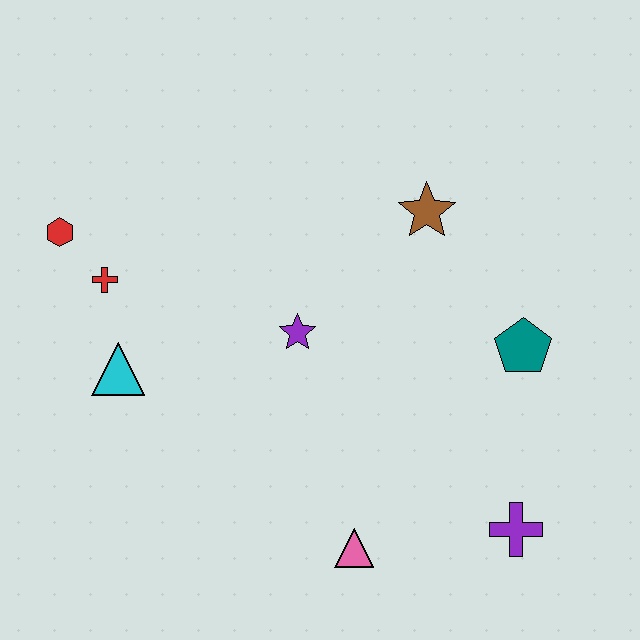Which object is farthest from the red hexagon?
The purple cross is farthest from the red hexagon.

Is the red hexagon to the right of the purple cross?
No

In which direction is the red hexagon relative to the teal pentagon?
The red hexagon is to the left of the teal pentagon.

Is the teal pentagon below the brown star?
Yes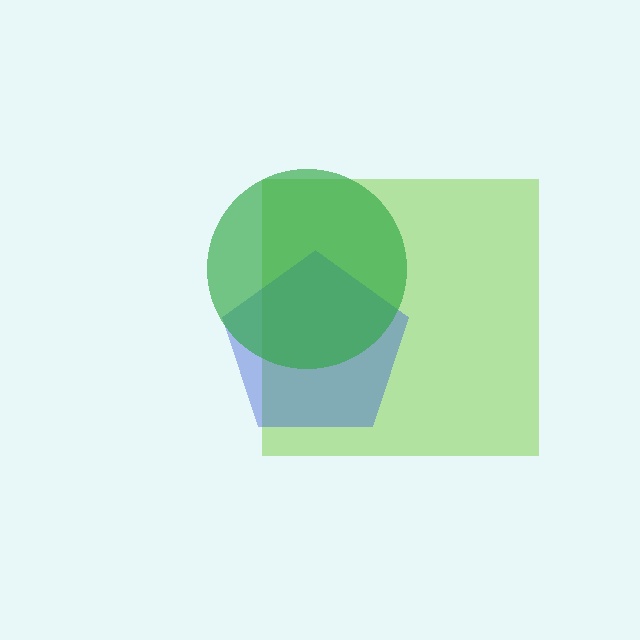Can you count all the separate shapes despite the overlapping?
Yes, there are 3 separate shapes.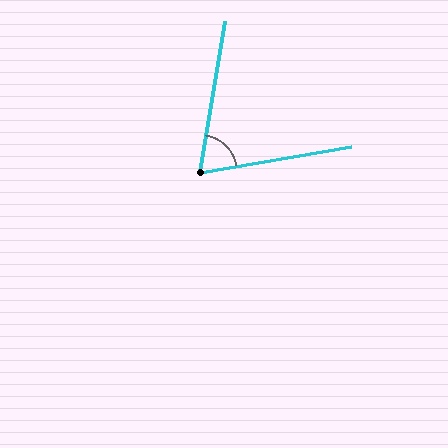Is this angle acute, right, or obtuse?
It is acute.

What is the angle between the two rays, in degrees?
Approximately 71 degrees.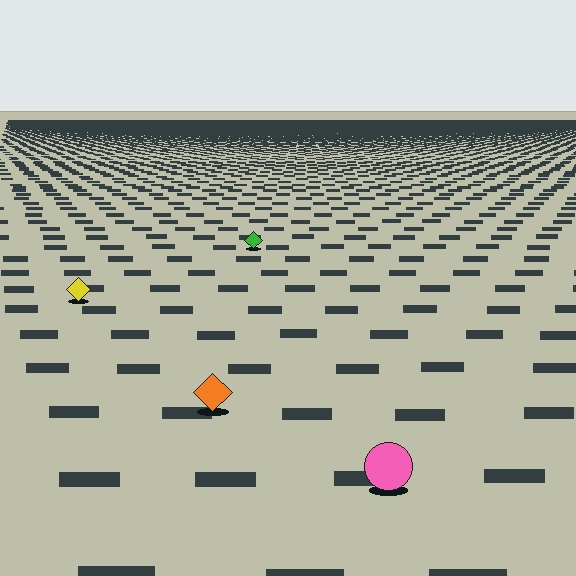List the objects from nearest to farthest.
From nearest to farthest: the pink circle, the orange diamond, the yellow diamond, the green diamond.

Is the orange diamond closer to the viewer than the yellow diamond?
Yes. The orange diamond is closer — you can tell from the texture gradient: the ground texture is coarser near it.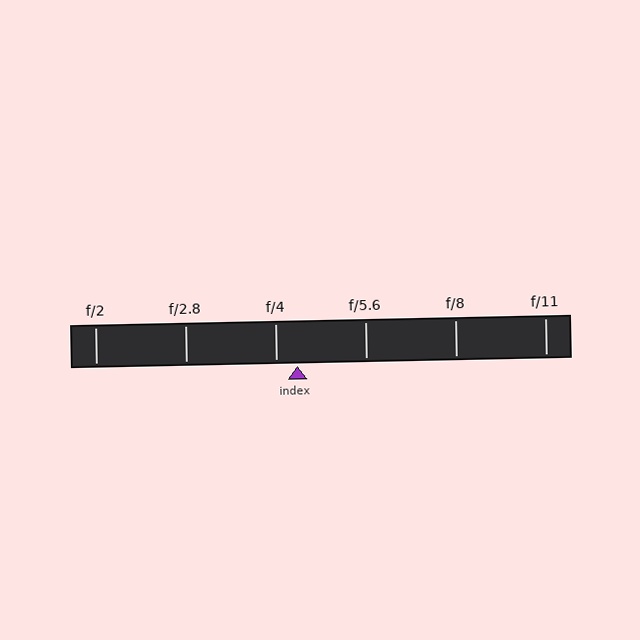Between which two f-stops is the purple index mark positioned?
The index mark is between f/4 and f/5.6.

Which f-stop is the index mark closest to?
The index mark is closest to f/4.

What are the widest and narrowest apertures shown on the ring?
The widest aperture shown is f/2 and the narrowest is f/11.